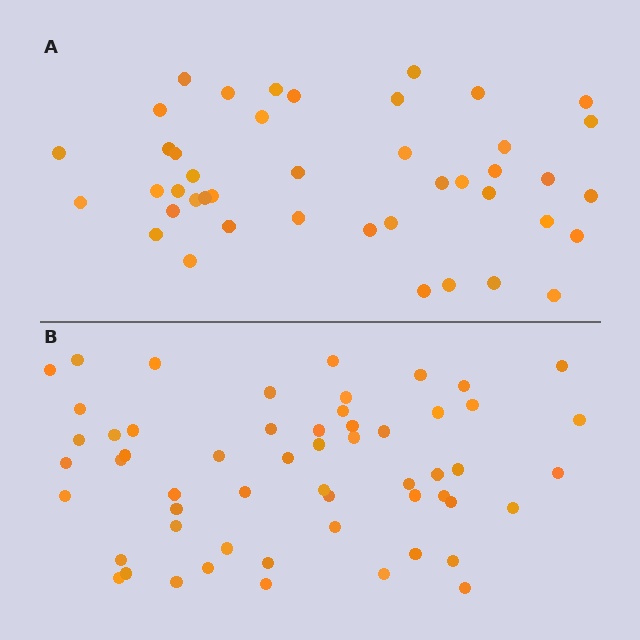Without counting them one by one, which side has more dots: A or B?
Region B (the bottom region) has more dots.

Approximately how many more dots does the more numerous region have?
Region B has approximately 15 more dots than region A.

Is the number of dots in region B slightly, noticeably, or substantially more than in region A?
Region B has noticeably more, but not dramatically so. The ratio is roughly 1.3 to 1.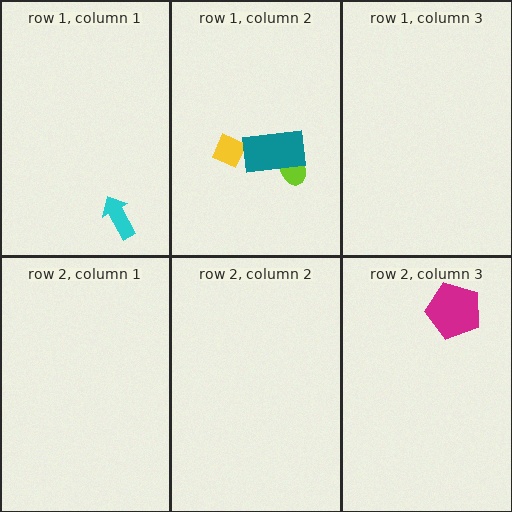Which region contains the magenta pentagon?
The row 2, column 3 region.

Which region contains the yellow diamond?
The row 1, column 2 region.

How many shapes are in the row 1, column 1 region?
1.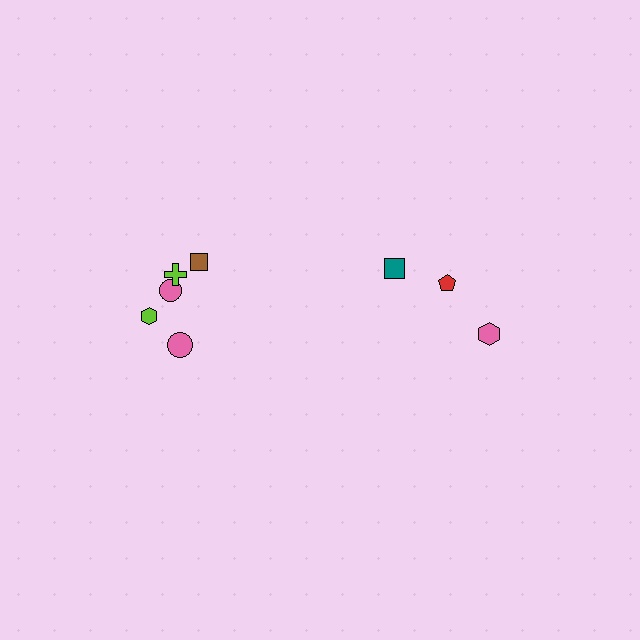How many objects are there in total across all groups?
There are 8 objects.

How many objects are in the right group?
There are 3 objects.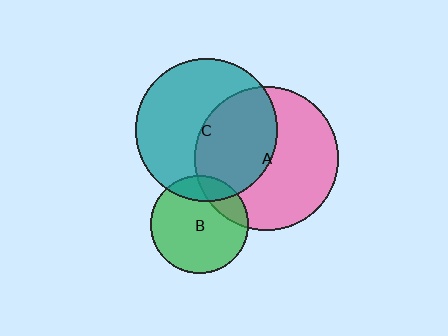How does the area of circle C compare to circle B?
Approximately 2.1 times.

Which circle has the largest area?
Circle A (pink).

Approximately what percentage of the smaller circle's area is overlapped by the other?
Approximately 15%.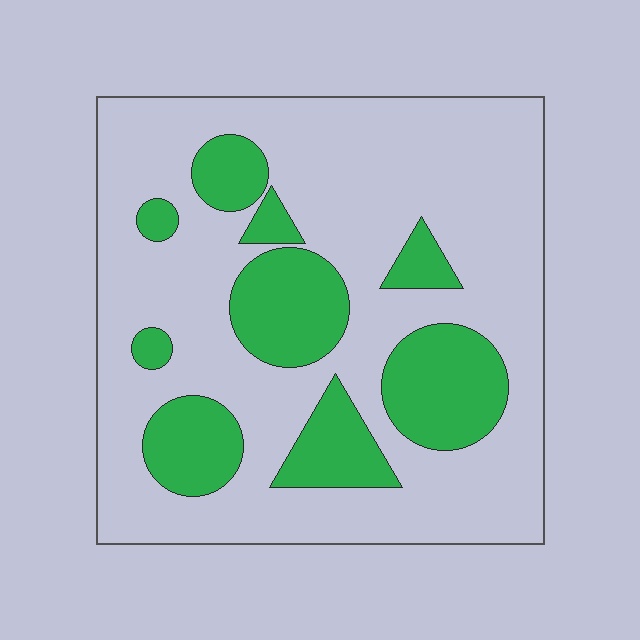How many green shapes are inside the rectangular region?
9.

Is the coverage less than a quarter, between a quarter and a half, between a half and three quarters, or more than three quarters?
Between a quarter and a half.